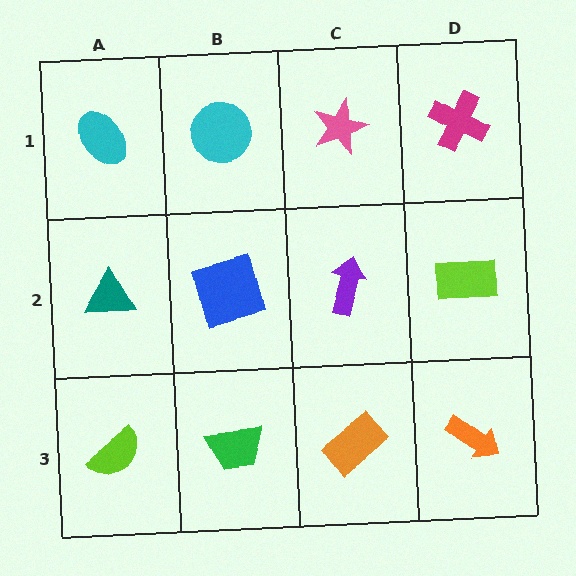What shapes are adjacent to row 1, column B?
A blue square (row 2, column B), a cyan ellipse (row 1, column A), a pink star (row 1, column C).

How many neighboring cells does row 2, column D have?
3.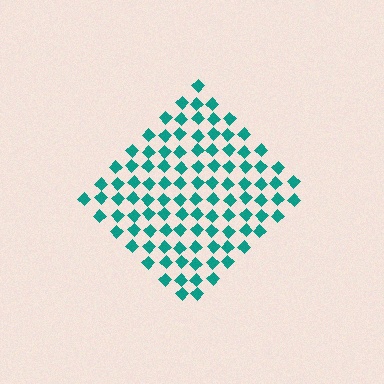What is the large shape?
The large shape is a diamond.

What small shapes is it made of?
It is made of small diamonds.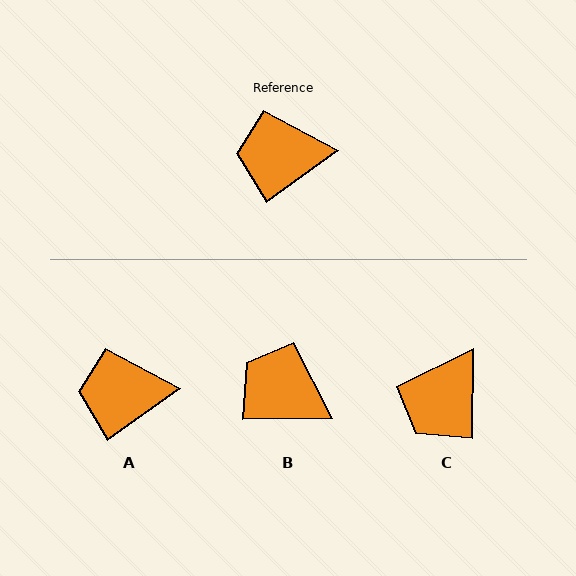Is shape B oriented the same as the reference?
No, it is off by about 35 degrees.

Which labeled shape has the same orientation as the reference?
A.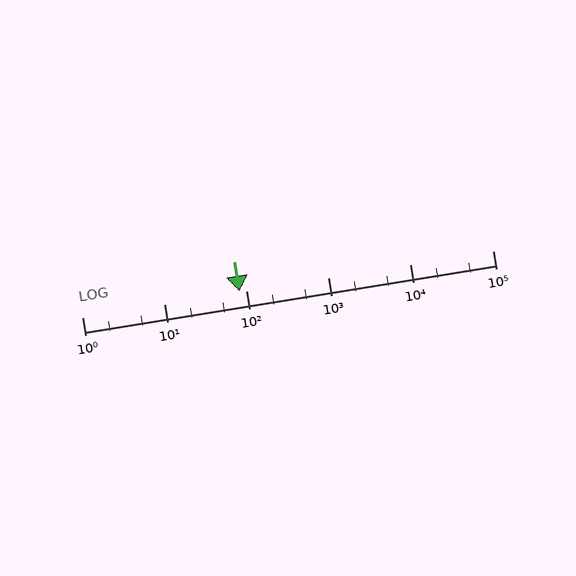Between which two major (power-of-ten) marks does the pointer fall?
The pointer is between 10 and 100.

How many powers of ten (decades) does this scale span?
The scale spans 5 decades, from 1 to 100000.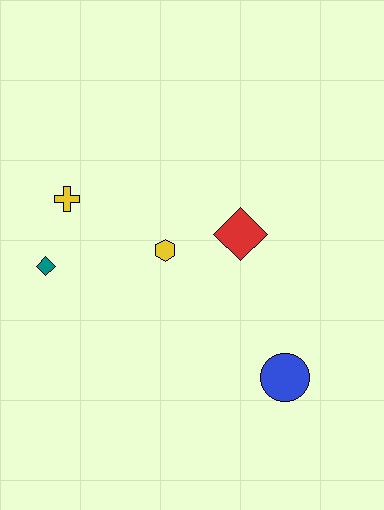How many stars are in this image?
There are no stars.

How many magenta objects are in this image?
There are no magenta objects.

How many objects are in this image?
There are 5 objects.